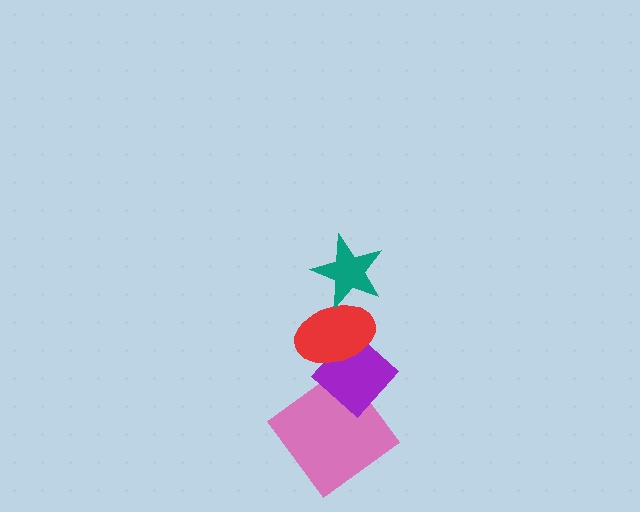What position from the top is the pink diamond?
The pink diamond is 4th from the top.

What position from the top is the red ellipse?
The red ellipse is 2nd from the top.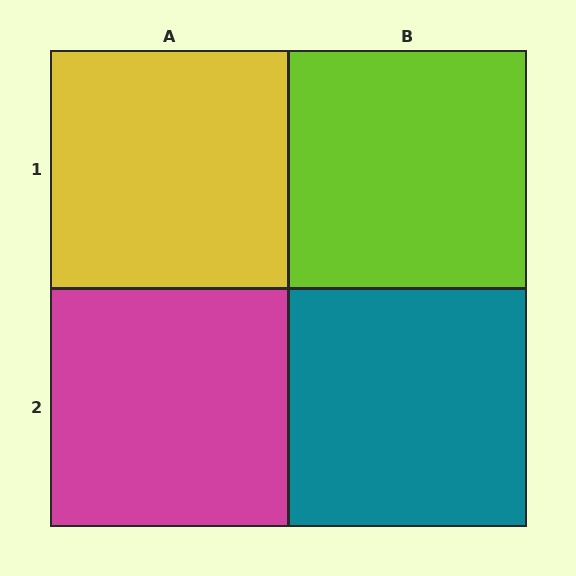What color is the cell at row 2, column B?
Teal.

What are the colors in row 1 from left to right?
Yellow, lime.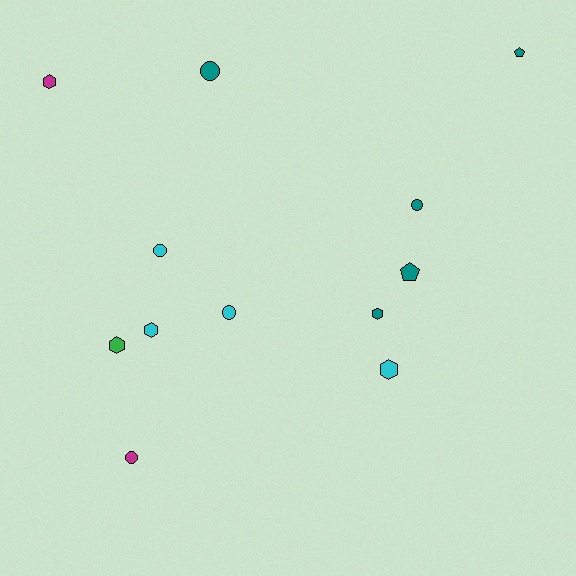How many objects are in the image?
There are 12 objects.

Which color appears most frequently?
Teal, with 5 objects.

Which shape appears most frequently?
Hexagon, with 5 objects.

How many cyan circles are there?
There are 2 cyan circles.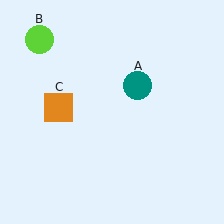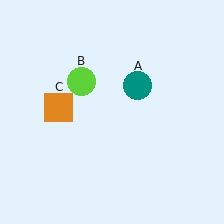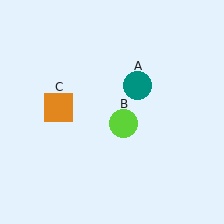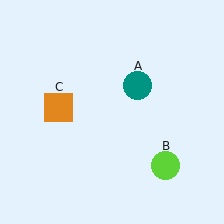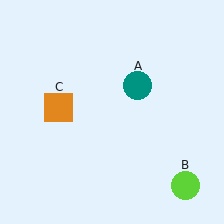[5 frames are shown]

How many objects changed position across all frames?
1 object changed position: lime circle (object B).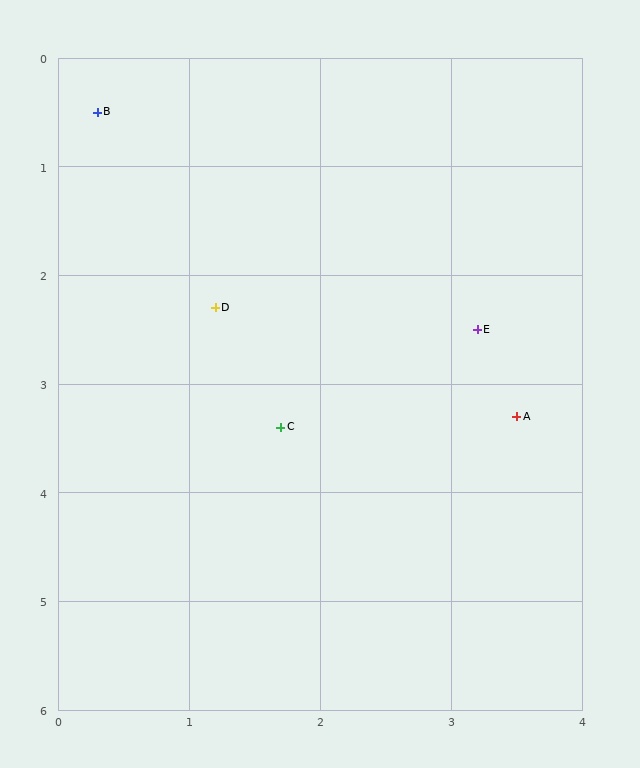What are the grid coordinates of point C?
Point C is at approximately (1.7, 3.4).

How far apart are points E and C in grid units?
Points E and C are about 1.7 grid units apart.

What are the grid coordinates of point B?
Point B is at approximately (0.3, 0.5).